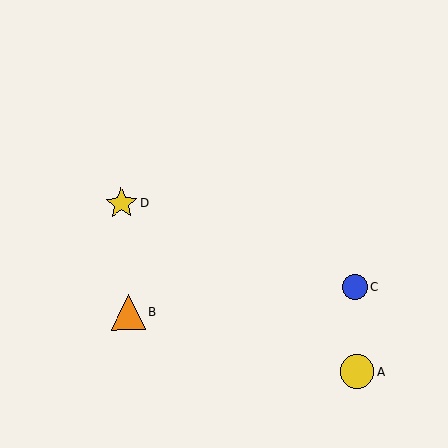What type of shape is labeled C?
Shape C is a blue circle.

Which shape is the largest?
The orange triangle (labeled B) is the largest.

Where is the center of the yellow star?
The center of the yellow star is at (121, 203).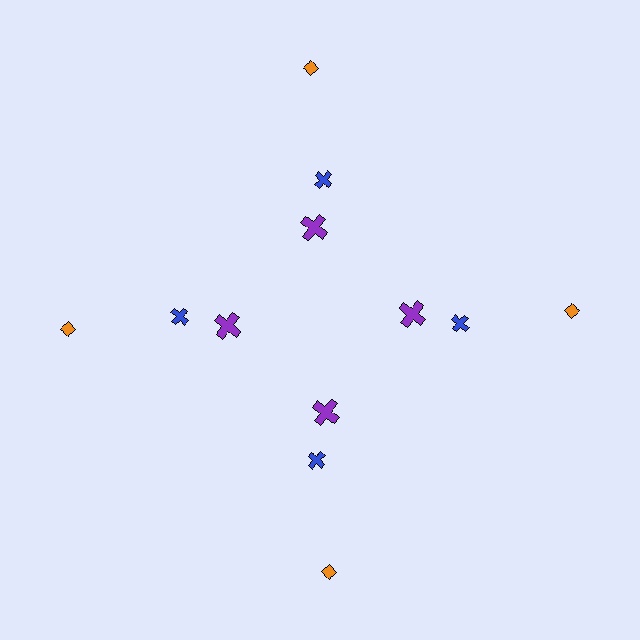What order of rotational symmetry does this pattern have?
This pattern has 4-fold rotational symmetry.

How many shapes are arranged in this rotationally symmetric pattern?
There are 12 shapes, arranged in 4 groups of 3.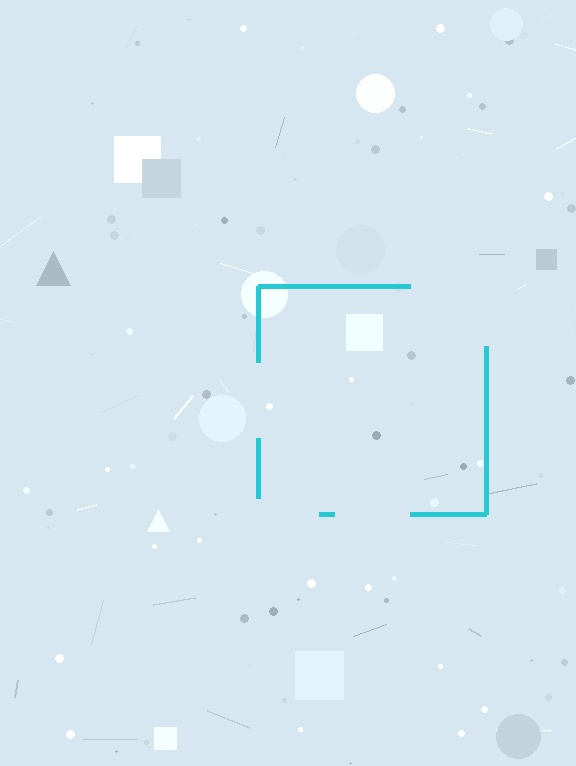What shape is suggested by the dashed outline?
The dashed outline suggests a square.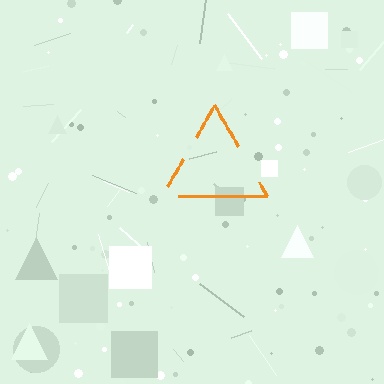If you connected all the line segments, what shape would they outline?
They would outline a triangle.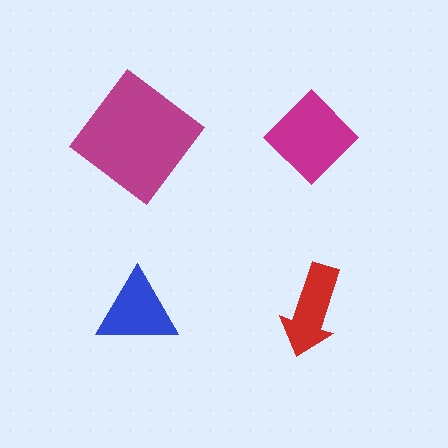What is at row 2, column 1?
A blue triangle.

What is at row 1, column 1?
A magenta diamond.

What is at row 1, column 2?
A magenta diamond.